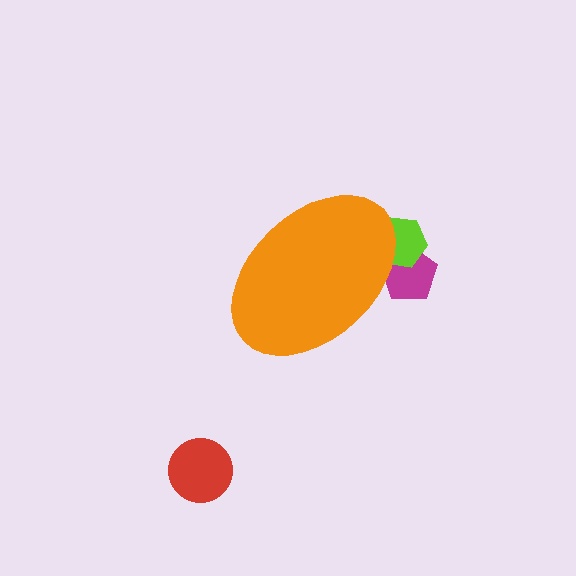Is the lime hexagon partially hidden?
Yes, the lime hexagon is partially hidden behind the orange ellipse.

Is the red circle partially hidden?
No, the red circle is fully visible.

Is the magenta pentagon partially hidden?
Yes, the magenta pentagon is partially hidden behind the orange ellipse.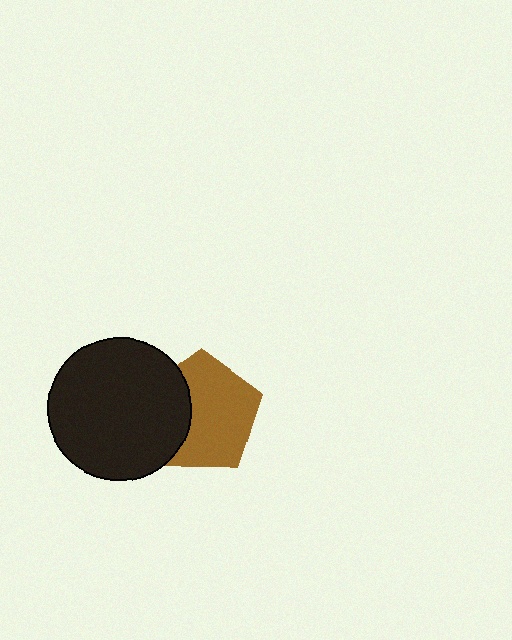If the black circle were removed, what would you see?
You would see the complete brown pentagon.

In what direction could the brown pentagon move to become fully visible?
The brown pentagon could move right. That would shift it out from behind the black circle entirely.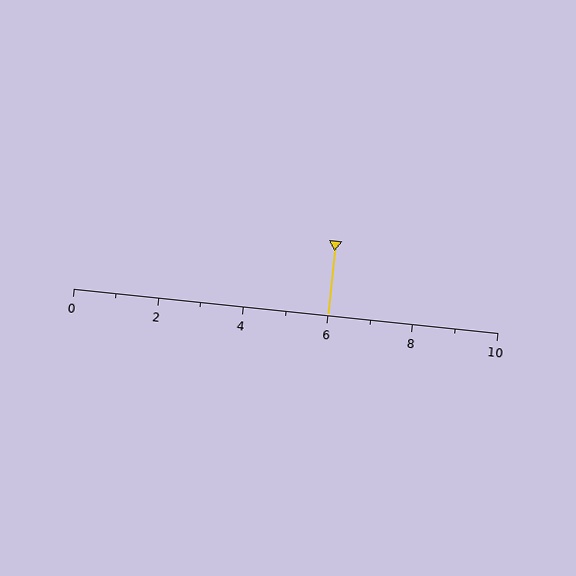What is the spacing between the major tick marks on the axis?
The major ticks are spaced 2 apart.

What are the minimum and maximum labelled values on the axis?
The axis runs from 0 to 10.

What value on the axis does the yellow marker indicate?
The marker indicates approximately 6.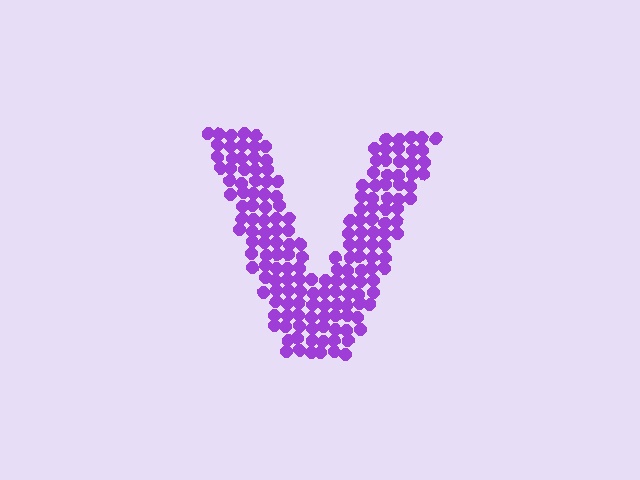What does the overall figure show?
The overall figure shows the letter V.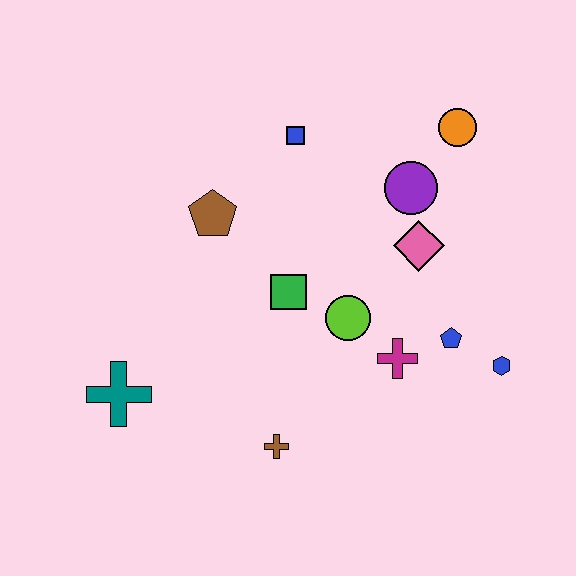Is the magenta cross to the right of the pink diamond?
No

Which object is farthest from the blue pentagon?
The teal cross is farthest from the blue pentagon.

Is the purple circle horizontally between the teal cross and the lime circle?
No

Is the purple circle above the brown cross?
Yes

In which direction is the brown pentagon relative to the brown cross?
The brown pentagon is above the brown cross.